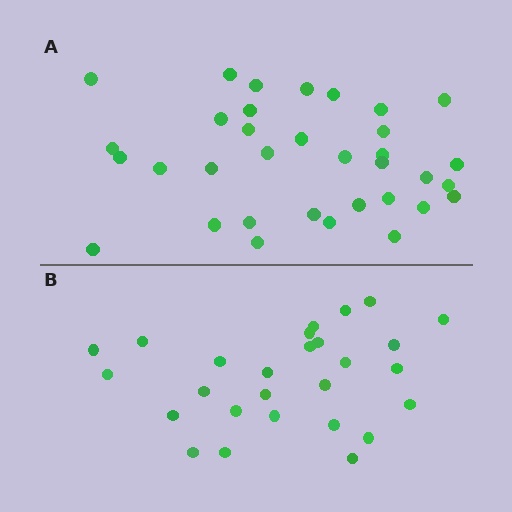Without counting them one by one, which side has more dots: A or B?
Region A (the top region) has more dots.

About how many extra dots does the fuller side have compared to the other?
Region A has roughly 8 or so more dots than region B.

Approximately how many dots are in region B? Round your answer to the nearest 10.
About 30 dots. (The exact count is 27, which rounds to 30.)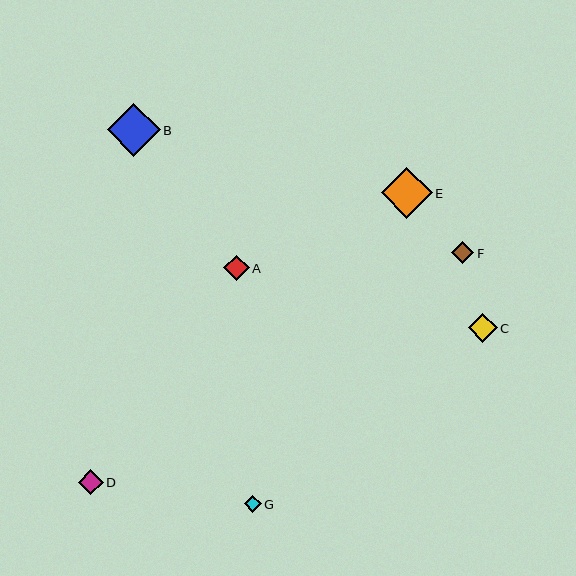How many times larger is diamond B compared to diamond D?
Diamond B is approximately 2.1 times the size of diamond D.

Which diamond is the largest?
Diamond B is the largest with a size of approximately 53 pixels.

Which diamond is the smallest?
Diamond G is the smallest with a size of approximately 17 pixels.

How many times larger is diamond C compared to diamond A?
Diamond C is approximately 1.1 times the size of diamond A.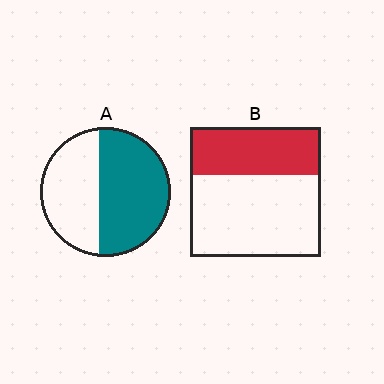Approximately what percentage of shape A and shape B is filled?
A is approximately 55% and B is approximately 35%.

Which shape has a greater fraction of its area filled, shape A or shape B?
Shape A.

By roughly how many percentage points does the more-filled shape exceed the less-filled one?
By roughly 20 percentage points (A over B).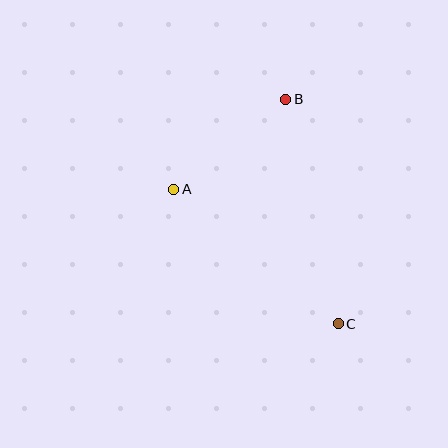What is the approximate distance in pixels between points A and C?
The distance between A and C is approximately 213 pixels.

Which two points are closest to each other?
Points A and B are closest to each other.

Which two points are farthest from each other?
Points B and C are farthest from each other.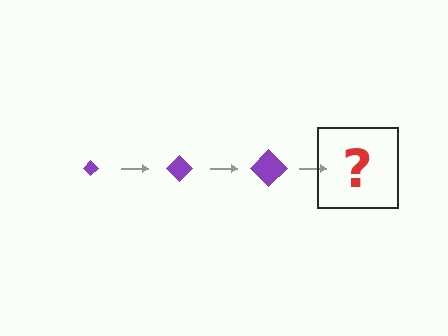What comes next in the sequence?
The next element should be a purple diamond, larger than the previous one.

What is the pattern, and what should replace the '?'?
The pattern is that the diamond gets progressively larger each step. The '?' should be a purple diamond, larger than the previous one.